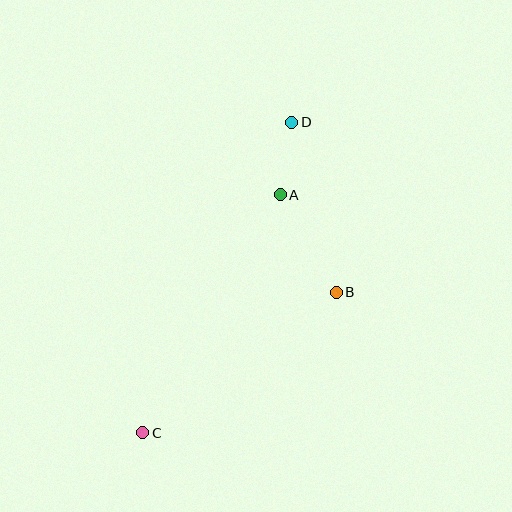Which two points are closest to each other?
Points A and D are closest to each other.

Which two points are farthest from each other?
Points C and D are farthest from each other.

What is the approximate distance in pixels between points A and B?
The distance between A and B is approximately 112 pixels.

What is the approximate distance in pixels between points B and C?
The distance between B and C is approximately 239 pixels.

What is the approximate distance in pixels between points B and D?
The distance between B and D is approximately 175 pixels.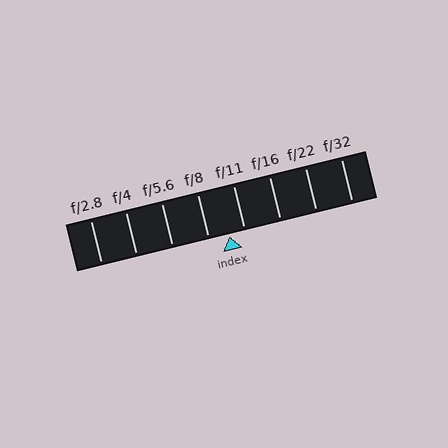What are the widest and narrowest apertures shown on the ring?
The widest aperture shown is f/2.8 and the narrowest is f/32.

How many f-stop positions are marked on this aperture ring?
There are 8 f-stop positions marked.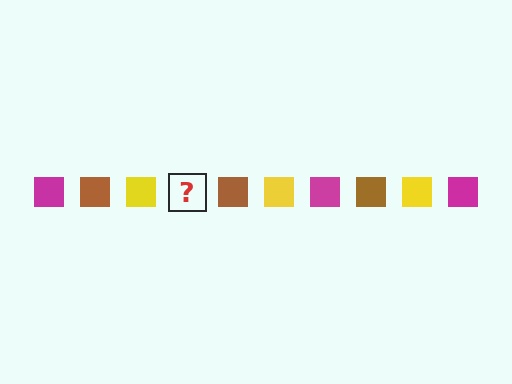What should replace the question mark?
The question mark should be replaced with a magenta square.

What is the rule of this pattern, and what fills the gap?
The rule is that the pattern cycles through magenta, brown, yellow squares. The gap should be filled with a magenta square.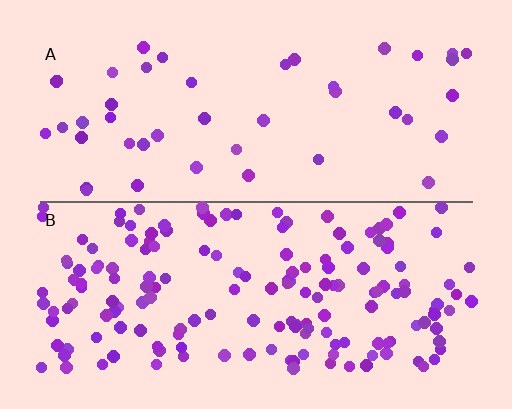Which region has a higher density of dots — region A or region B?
B (the bottom).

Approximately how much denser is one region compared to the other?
Approximately 3.8× — region B over region A.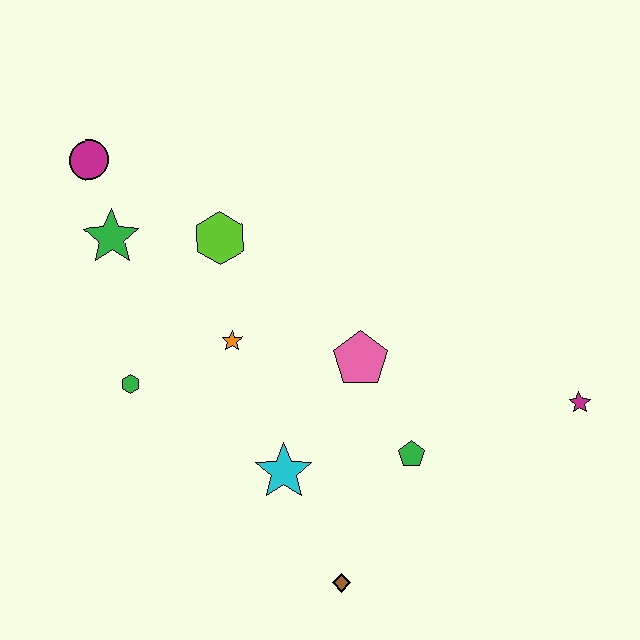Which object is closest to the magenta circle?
The green star is closest to the magenta circle.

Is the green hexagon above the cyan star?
Yes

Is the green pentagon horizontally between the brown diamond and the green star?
No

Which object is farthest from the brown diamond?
The magenta circle is farthest from the brown diamond.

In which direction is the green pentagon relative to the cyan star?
The green pentagon is to the right of the cyan star.